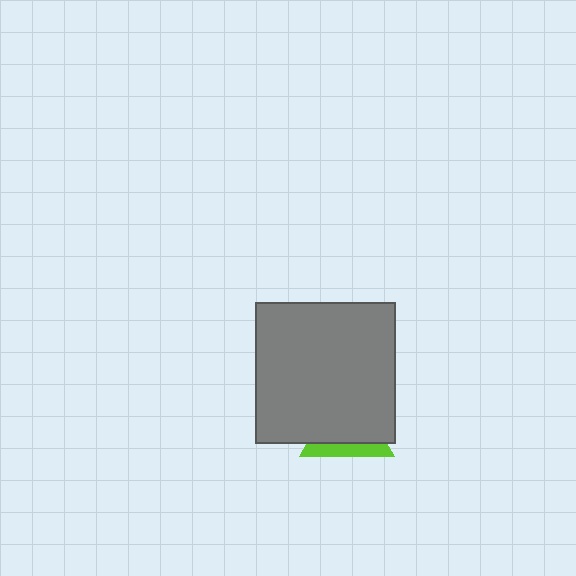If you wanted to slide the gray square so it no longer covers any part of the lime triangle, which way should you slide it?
Slide it up — that is the most direct way to separate the two shapes.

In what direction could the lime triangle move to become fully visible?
The lime triangle could move down. That would shift it out from behind the gray square entirely.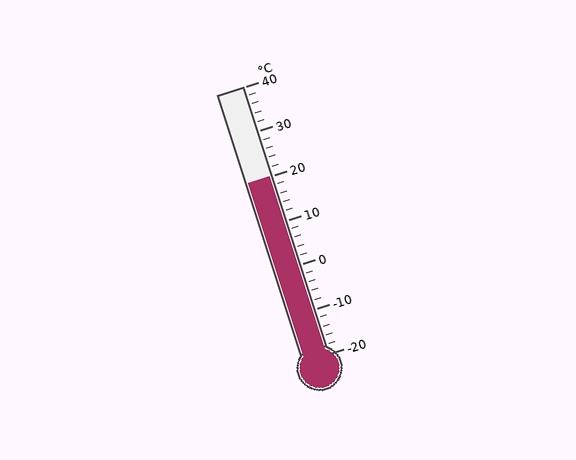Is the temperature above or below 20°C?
The temperature is at 20°C.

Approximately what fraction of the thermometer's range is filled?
The thermometer is filled to approximately 65% of its range.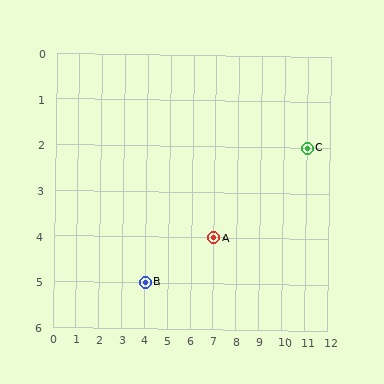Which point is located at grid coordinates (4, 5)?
Point B is at (4, 5).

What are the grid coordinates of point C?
Point C is at grid coordinates (11, 2).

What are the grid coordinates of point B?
Point B is at grid coordinates (4, 5).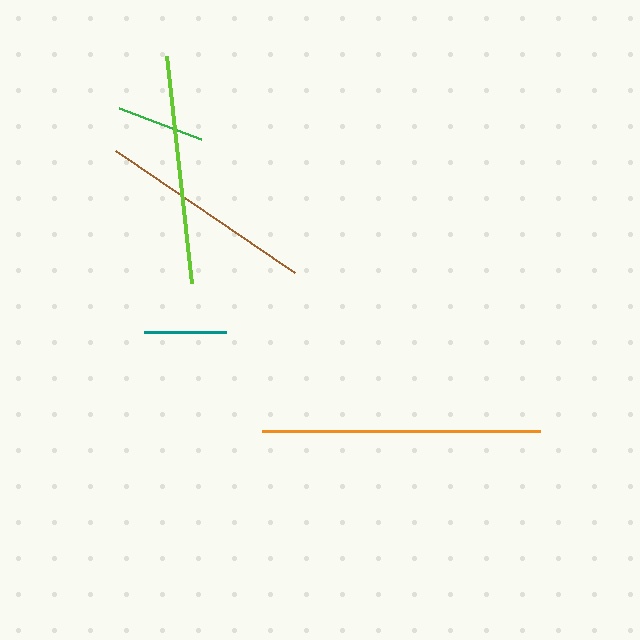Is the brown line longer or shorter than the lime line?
The lime line is longer than the brown line.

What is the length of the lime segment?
The lime segment is approximately 229 pixels long.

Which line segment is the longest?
The orange line is the longest at approximately 278 pixels.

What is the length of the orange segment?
The orange segment is approximately 278 pixels long.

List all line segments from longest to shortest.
From longest to shortest: orange, lime, brown, green, teal.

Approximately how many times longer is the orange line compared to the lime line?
The orange line is approximately 1.2 times the length of the lime line.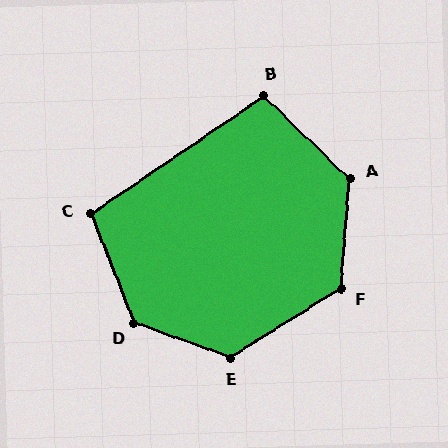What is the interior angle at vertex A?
Approximately 129 degrees (obtuse).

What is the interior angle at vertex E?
Approximately 128 degrees (obtuse).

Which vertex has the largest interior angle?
D, at approximately 131 degrees.